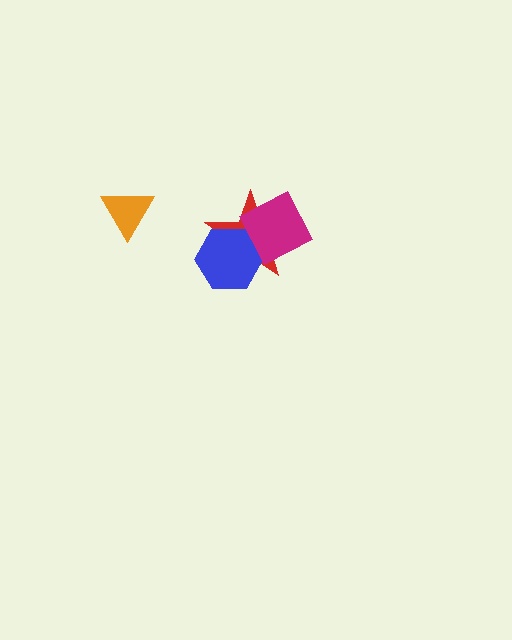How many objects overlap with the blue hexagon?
2 objects overlap with the blue hexagon.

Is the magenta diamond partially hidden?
No, no other shape covers it.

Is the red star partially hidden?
Yes, it is partially covered by another shape.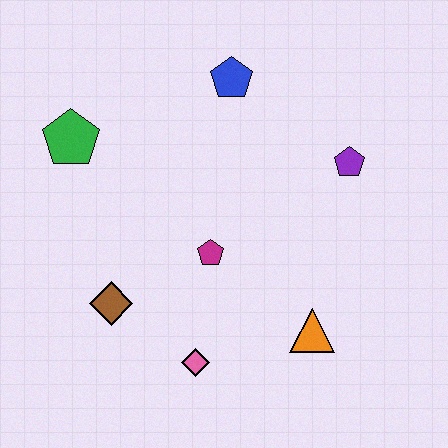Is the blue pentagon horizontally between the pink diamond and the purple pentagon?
Yes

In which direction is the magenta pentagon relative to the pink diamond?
The magenta pentagon is above the pink diamond.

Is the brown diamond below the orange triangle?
No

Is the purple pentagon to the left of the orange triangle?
No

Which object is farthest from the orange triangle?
The green pentagon is farthest from the orange triangle.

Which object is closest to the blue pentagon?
The purple pentagon is closest to the blue pentagon.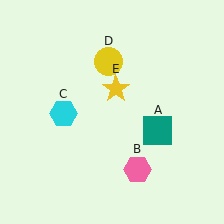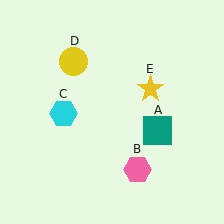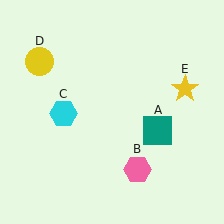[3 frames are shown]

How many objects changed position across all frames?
2 objects changed position: yellow circle (object D), yellow star (object E).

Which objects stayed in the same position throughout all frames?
Teal square (object A) and pink hexagon (object B) and cyan hexagon (object C) remained stationary.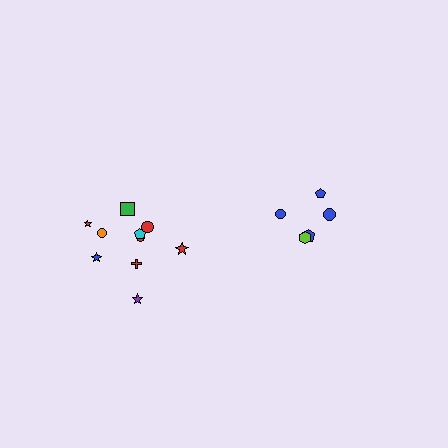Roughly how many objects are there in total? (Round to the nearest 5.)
Roughly 15 objects in total.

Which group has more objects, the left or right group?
The left group.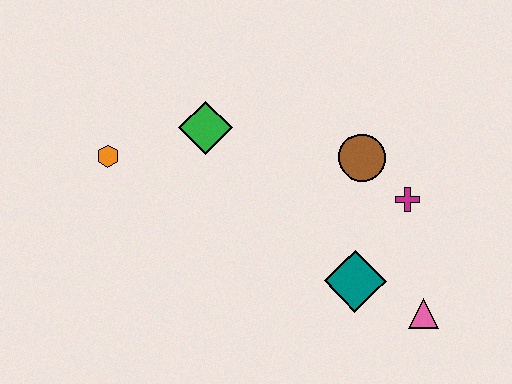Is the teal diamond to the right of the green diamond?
Yes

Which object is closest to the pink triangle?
The teal diamond is closest to the pink triangle.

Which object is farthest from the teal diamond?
The orange hexagon is farthest from the teal diamond.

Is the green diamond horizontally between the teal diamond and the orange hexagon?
Yes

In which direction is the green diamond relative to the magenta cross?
The green diamond is to the left of the magenta cross.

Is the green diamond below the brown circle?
No